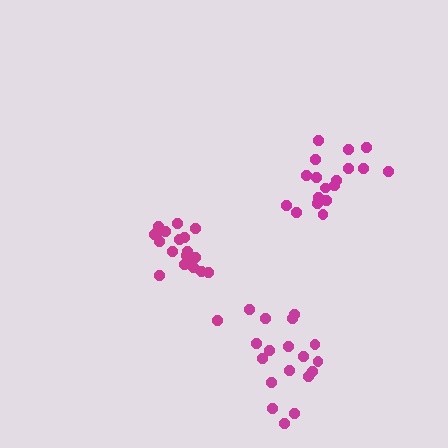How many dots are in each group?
Group 1: 18 dots, Group 2: 21 dots, Group 3: 18 dots (57 total).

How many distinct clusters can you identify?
There are 3 distinct clusters.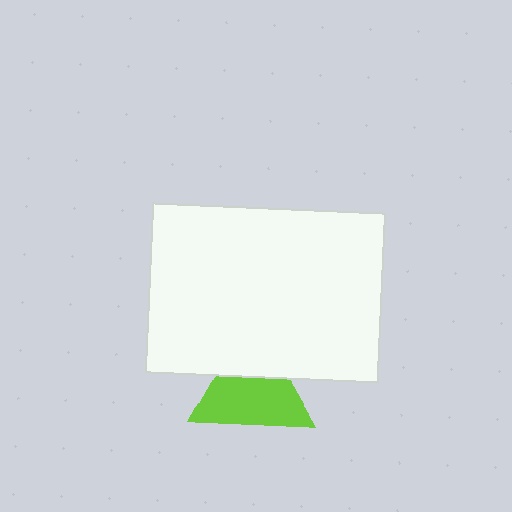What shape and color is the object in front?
The object in front is a white rectangle.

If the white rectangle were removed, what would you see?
You would see the complete lime triangle.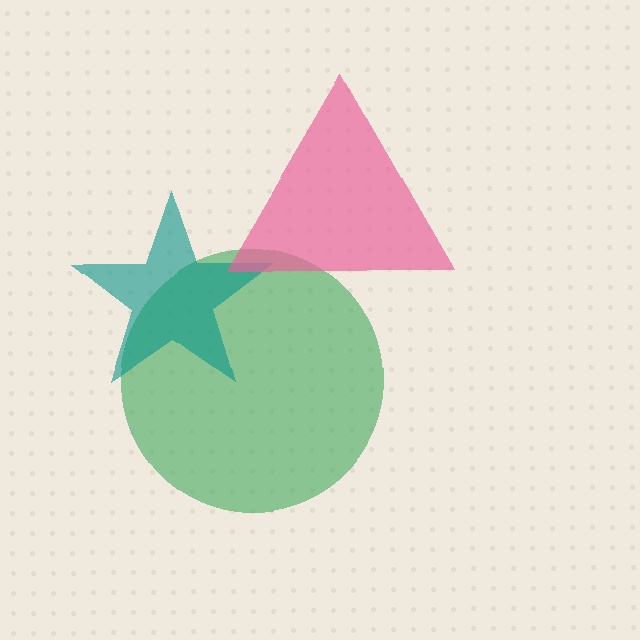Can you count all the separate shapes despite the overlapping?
Yes, there are 3 separate shapes.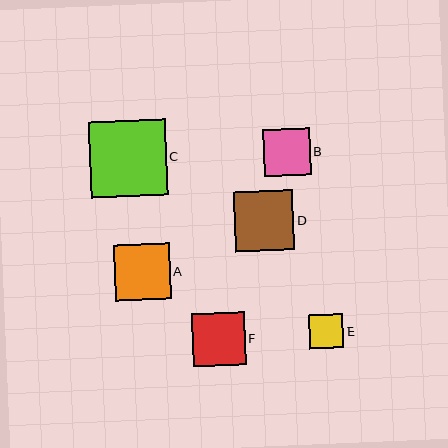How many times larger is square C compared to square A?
Square C is approximately 1.4 times the size of square A.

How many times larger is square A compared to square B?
Square A is approximately 1.2 times the size of square B.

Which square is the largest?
Square C is the largest with a size of approximately 76 pixels.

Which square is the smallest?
Square E is the smallest with a size of approximately 34 pixels.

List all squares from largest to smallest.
From largest to smallest: C, D, A, F, B, E.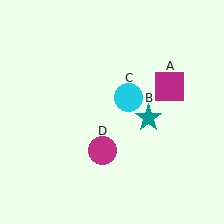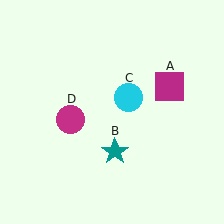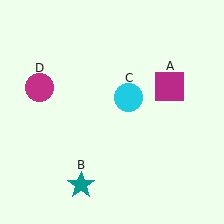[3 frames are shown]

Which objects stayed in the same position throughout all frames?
Magenta square (object A) and cyan circle (object C) remained stationary.